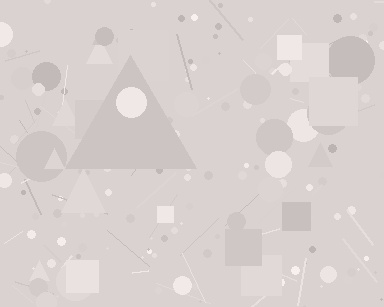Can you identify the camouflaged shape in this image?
The camouflaged shape is a triangle.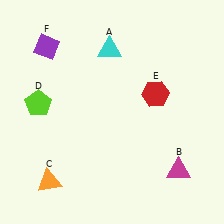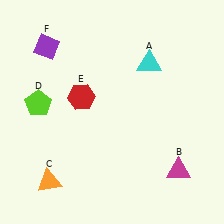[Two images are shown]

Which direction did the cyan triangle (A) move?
The cyan triangle (A) moved right.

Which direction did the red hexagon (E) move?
The red hexagon (E) moved left.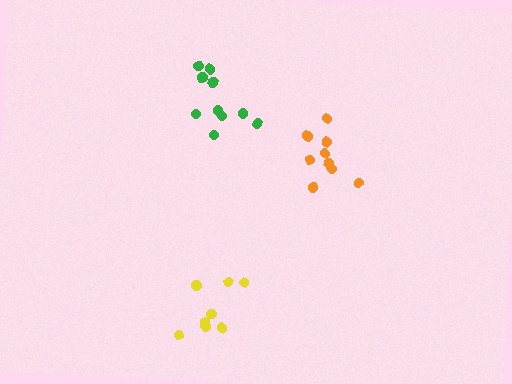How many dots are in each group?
Group 1: 9 dots, Group 2: 8 dots, Group 3: 10 dots (27 total).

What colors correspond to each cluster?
The clusters are colored: orange, yellow, green.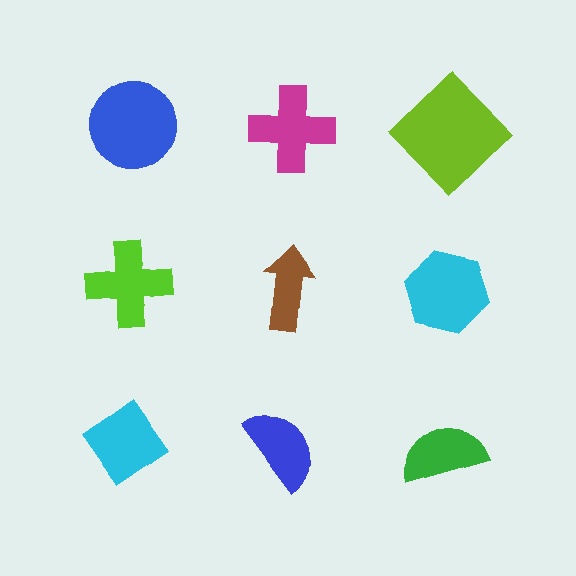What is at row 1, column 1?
A blue circle.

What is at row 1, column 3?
A lime diamond.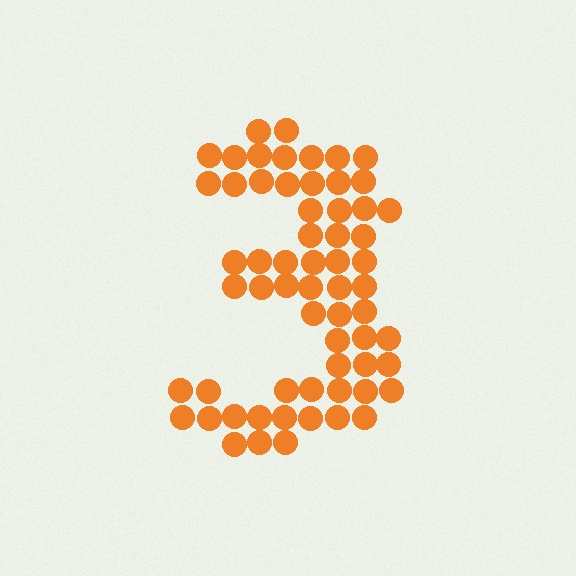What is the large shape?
The large shape is the digit 3.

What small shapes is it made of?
It is made of small circles.